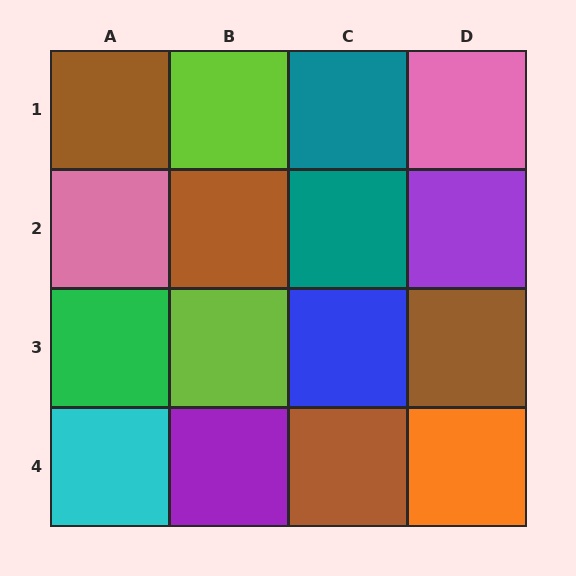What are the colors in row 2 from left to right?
Pink, brown, teal, purple.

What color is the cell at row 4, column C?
Brown.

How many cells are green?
1 cell is green.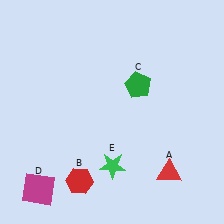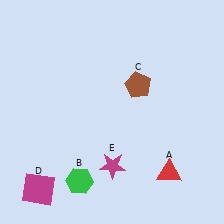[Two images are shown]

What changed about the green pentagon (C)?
In Image 1, C is green. In Image 2, it changed to brown.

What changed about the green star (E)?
In Image 1, E is green. In Image 2, it changed to magenta.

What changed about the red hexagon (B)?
In Image 1, B is red. In Image 2, it changed to green.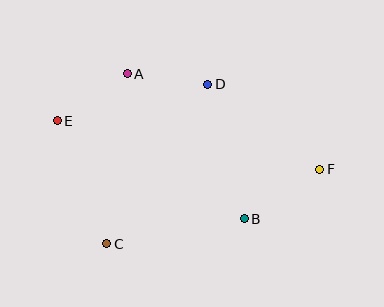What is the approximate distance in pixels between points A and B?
The distance between A and B is approximately 186 pixels.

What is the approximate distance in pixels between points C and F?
The distance between C and F is approximately 226 pixels.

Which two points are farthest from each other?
Points E and F are farthest from each other.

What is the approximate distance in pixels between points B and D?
The distance between B and D is approximately 139 pixels.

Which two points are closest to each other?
Points A and D are closest to each other.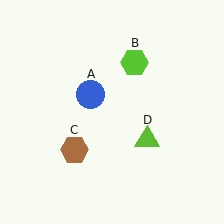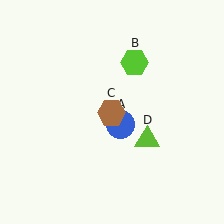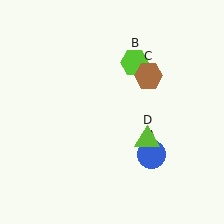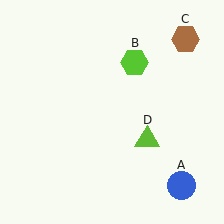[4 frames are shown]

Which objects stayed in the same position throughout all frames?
Lime hexagon (object B) and lime triangle (object D) remained stationary.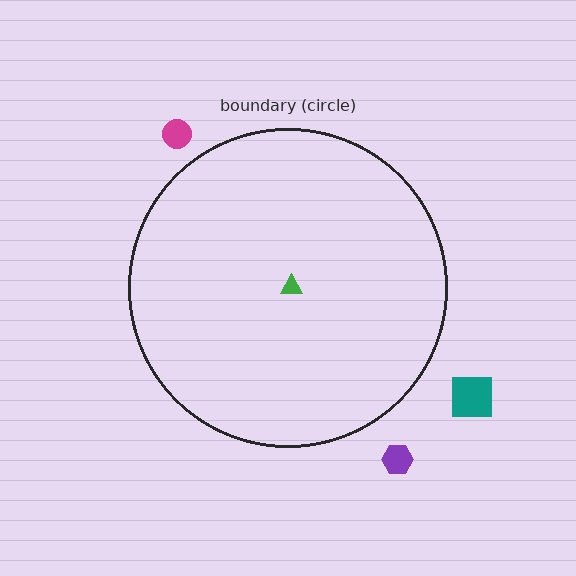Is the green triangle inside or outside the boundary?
Inside.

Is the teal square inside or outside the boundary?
Outside.